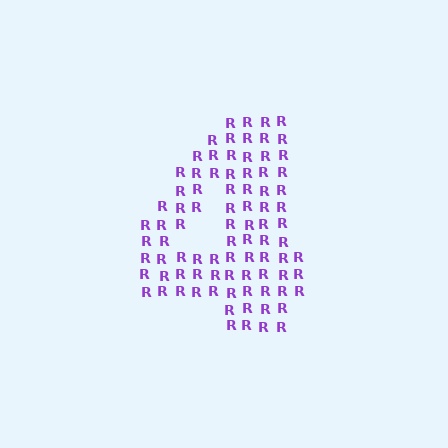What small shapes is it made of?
It is made of small letter R's.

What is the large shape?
The large shape is the digit 4.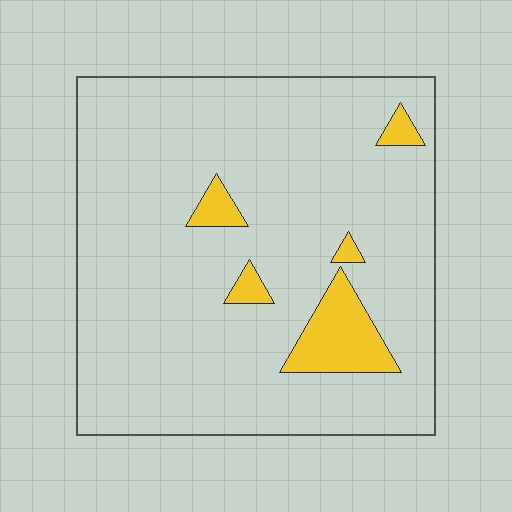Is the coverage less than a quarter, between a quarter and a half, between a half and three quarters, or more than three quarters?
Less than a quarter.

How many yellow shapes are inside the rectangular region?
5.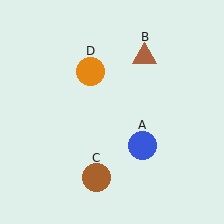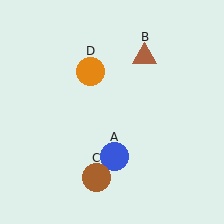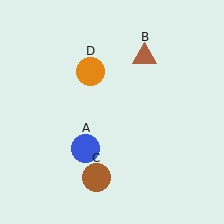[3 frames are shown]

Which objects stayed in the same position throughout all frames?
Brown triangle (object B) and brown circle (object C) and orange circle (object D) remained stationary.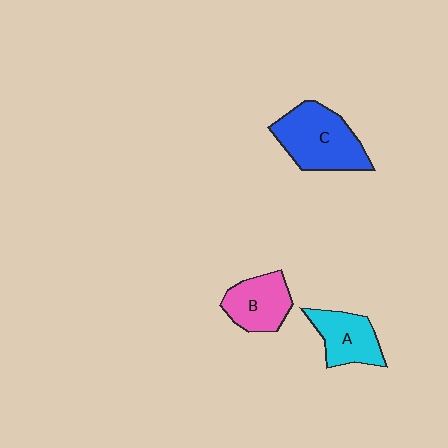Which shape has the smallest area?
Shape A (cyan).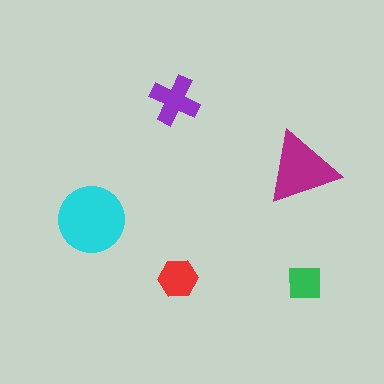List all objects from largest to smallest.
The cyan circle, the magenta triangle, the purple cross, the red hexagon, the green square.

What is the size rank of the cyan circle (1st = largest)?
1st.